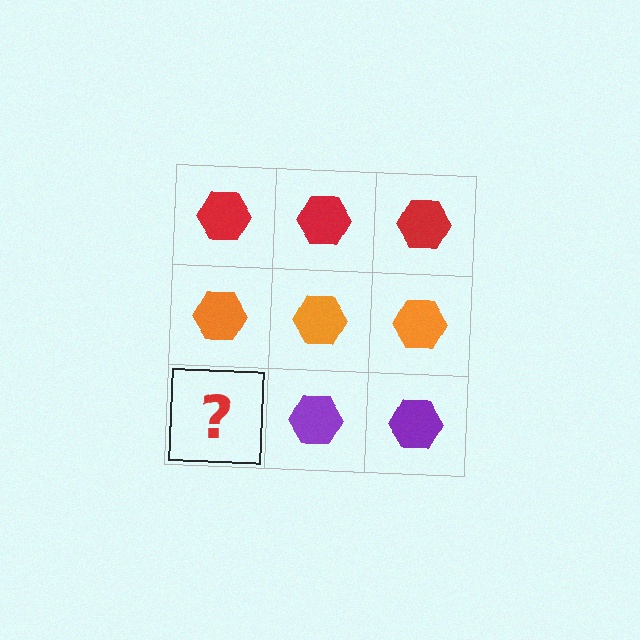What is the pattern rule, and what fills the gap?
The rule is that each row has a consistent color. The gap should be filled with a purple hexagon.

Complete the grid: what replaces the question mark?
The question mark should be replaced with a purple hexagon.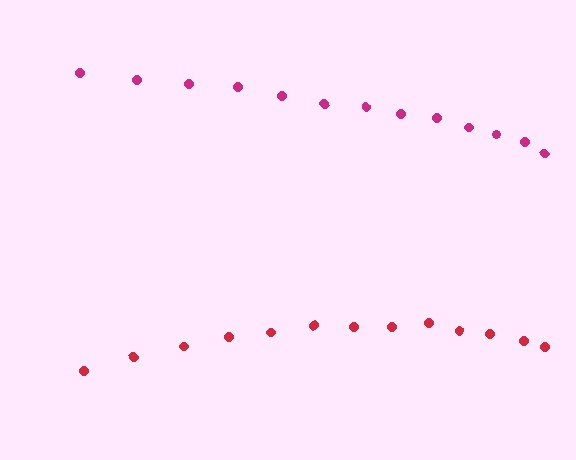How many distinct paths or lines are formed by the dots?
There are 2 distinct paths.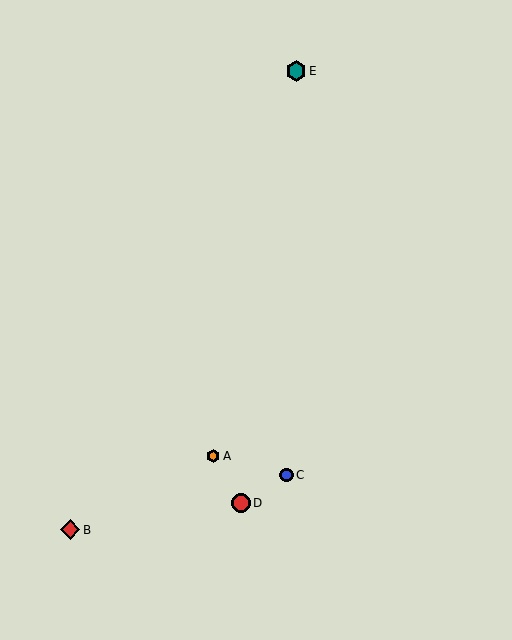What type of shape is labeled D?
Shape D is a red circle.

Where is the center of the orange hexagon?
The center of the orange hexagon is at (213, 456).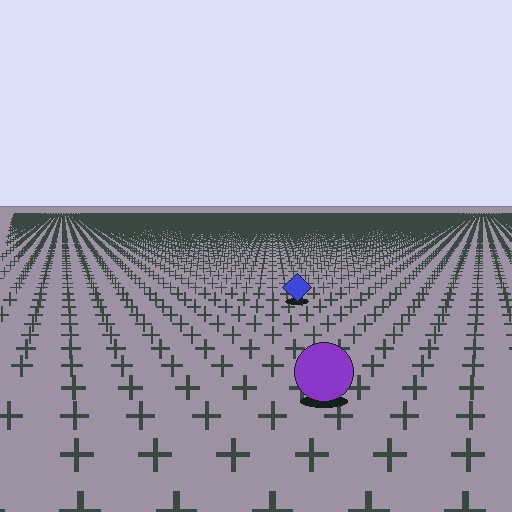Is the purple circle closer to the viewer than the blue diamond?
Yes. The purple circle is closer — you can tell from the texture gradient: the ground texture is coarser near it.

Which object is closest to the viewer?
The purple circle is closest. The texture marks near it are larger and more spread out.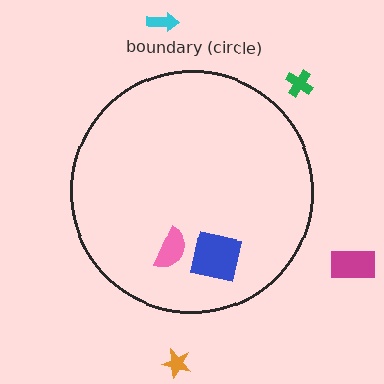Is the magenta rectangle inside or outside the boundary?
Outside.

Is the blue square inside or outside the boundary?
Inside.